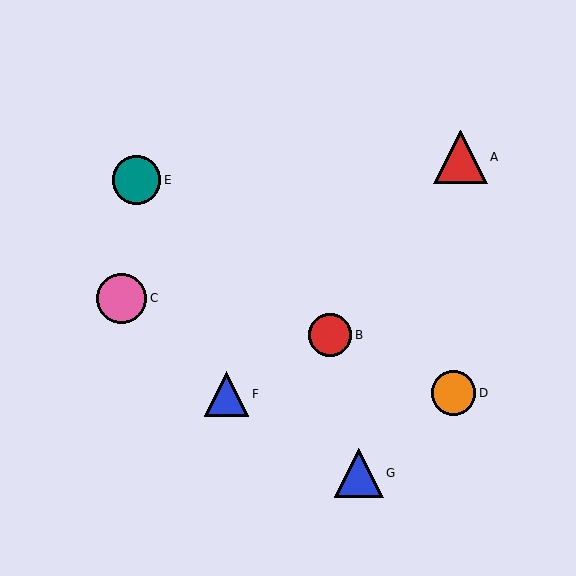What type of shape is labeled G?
Shape G is a blue triangle.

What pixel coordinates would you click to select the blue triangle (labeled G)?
Click at (359, 473) to select the blue triangle G.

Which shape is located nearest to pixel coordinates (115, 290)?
The pink circle (labeled C) at (122, 298) is nearest to that location.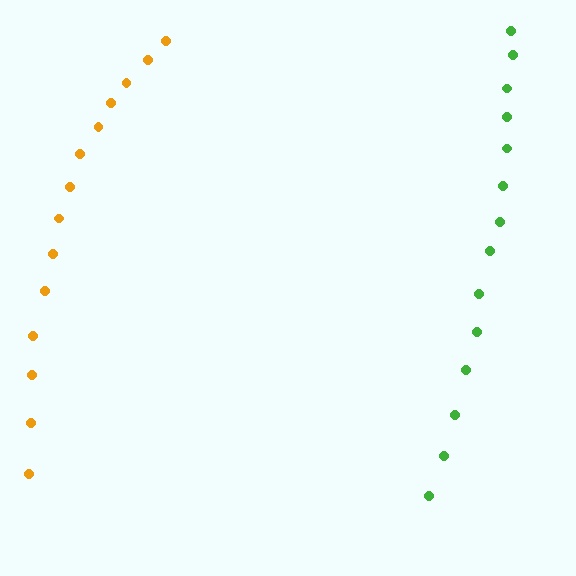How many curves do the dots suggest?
There are 2 distinct paths.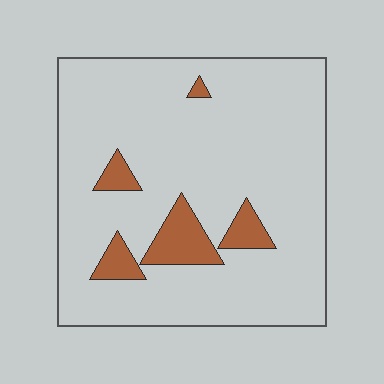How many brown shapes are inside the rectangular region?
5.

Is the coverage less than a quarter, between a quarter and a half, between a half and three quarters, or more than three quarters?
Less than a quarter.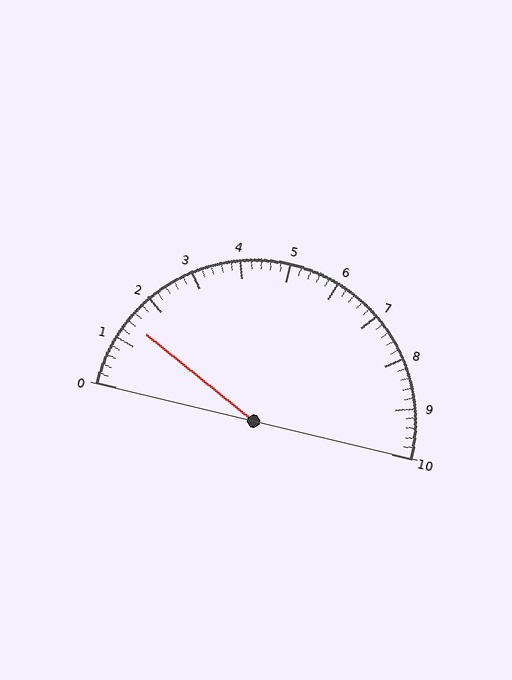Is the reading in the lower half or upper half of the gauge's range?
The reading is in the lower half of the range (0 to 10).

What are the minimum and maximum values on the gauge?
The gauge ranges from 0 to 10.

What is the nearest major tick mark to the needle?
The nearest major tick mark is 1.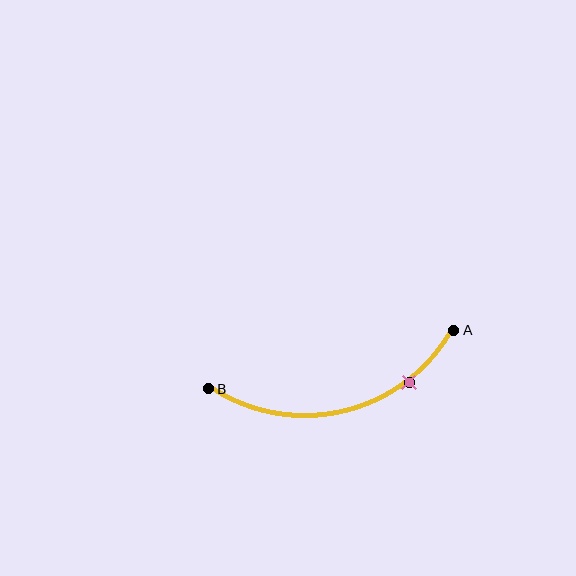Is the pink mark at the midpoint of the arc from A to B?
No. The pink mark lies on the arc but is closer to endpoint A. The arc midpoint would be at the point on the curve equidistant along the arc from both A and B.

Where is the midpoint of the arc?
The arc midpoint is the point on the curve farthest from the straight line joining A and B. It sits below that line.